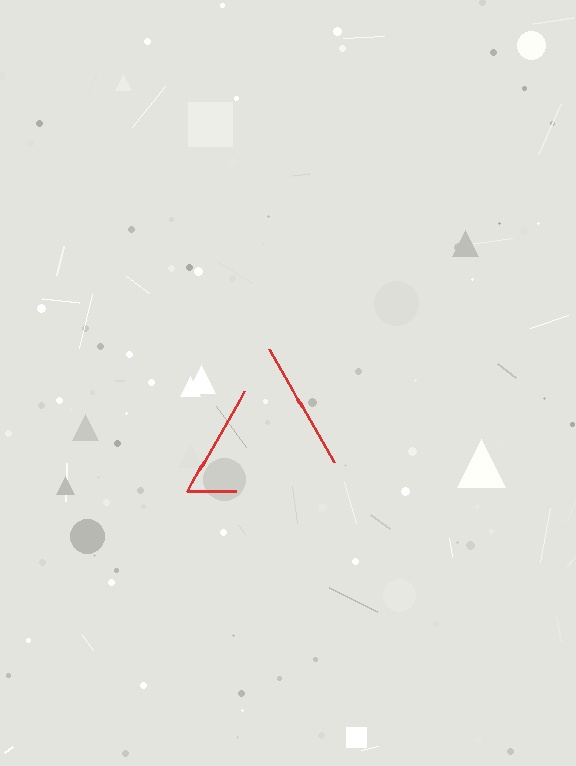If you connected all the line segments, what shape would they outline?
They would outline a triangle.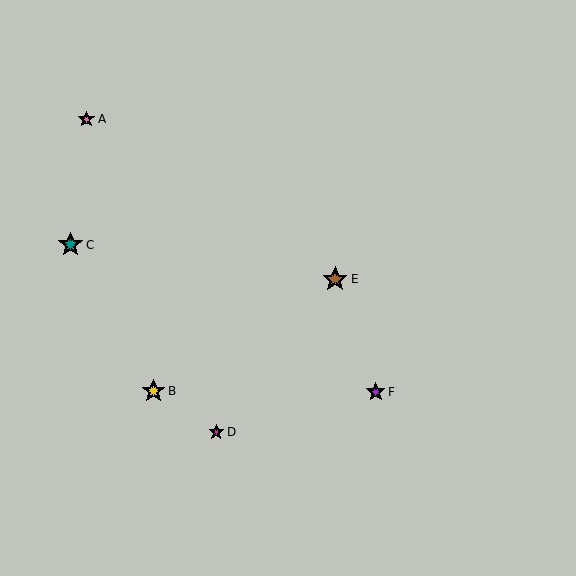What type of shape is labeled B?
Shape B is a yellow star.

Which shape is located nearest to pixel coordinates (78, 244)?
The teal star (labeled C) at (71, 245) is nearest to that location.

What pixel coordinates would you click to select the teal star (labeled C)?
Click at (71, 245) to select the teal star C.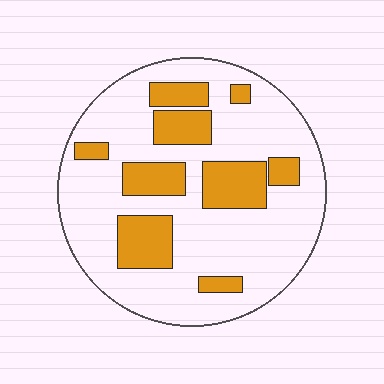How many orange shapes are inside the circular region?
9.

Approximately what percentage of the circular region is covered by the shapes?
Approximately 25%.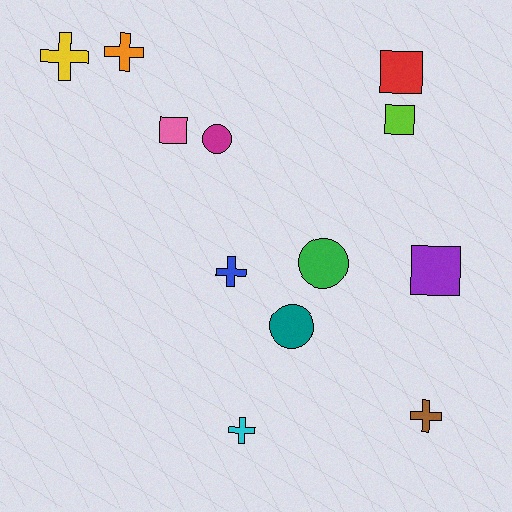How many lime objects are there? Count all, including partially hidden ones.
There is 1 lime object.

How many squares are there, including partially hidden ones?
There are 4 squares.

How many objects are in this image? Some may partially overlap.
There are 12 objects.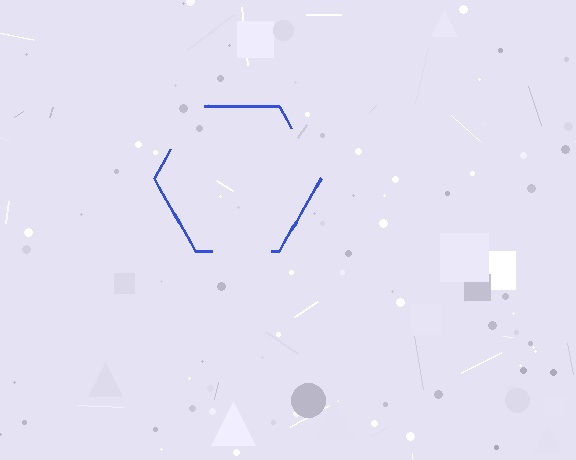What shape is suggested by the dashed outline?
The dashed outline suggests a hexagon.